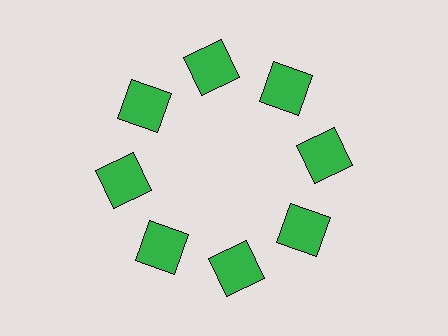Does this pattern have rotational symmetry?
Yes, this pattern has 8-fold rotational symmetry. It looks the same after rotating 45 degrees around the center.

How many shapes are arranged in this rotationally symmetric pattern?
There are 8 shapes, arranged in 8 groups of 1.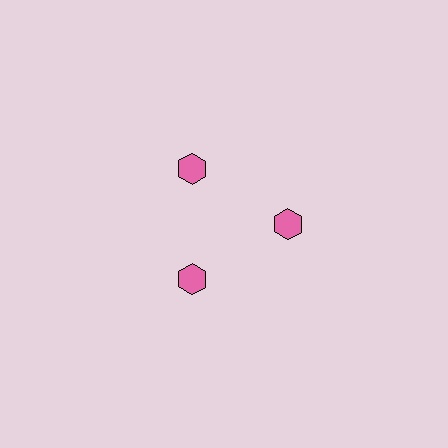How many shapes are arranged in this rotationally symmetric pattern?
There are 3 shapes, arranged in 3 groups of 1.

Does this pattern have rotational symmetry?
Yes, this pattern has 3-fold rotational symmetry. It looks the same after rotating 120 degrees around the center.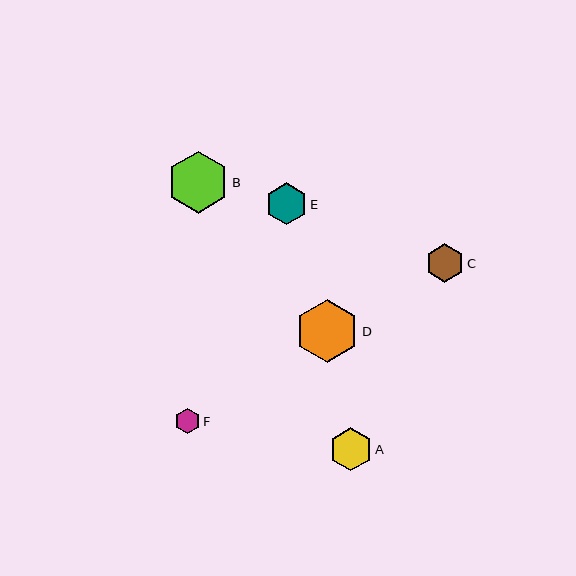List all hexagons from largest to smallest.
From largest to smallest: D, B, A, E, C, F.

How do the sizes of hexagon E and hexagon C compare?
Hexagon E and hexagon C are approximately the same size.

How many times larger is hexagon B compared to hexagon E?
Hexagon B is approximately 1.5 times the size of hexagon E.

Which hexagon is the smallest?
Hexagon F is the smallest with a size of approximately 25 pixels.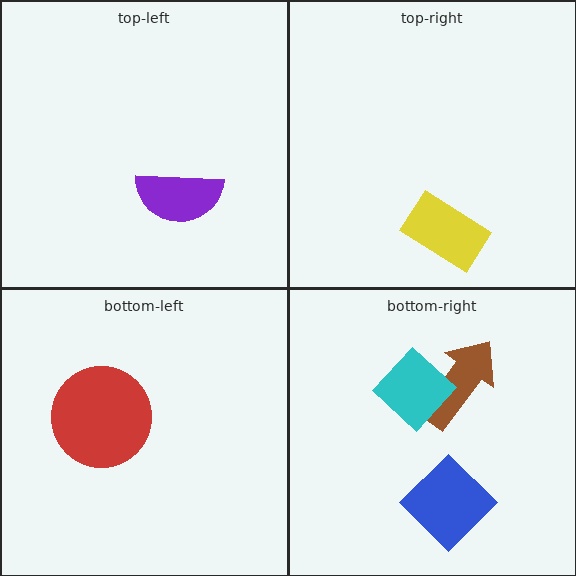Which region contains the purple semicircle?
The top-left region.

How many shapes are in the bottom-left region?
1.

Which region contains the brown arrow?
The bottom-right region.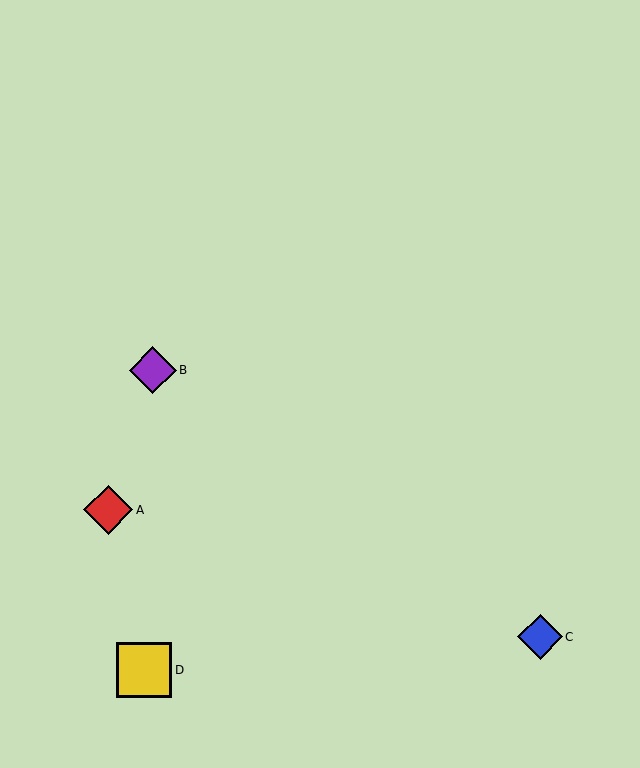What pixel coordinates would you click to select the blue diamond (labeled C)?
Click at (540, 637) to select the blue diamond C.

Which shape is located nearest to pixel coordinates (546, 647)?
The blue diamond (labeled C) at (540, 637) is nearest to that location.